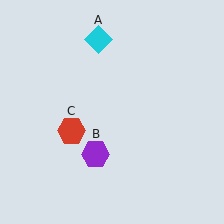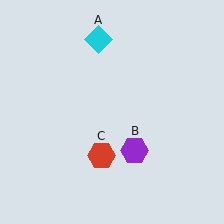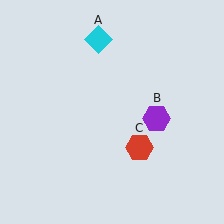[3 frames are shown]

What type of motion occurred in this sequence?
The purple hexagon (object B), red hexagon (object C) rotated counterclockwise around the center of the scene.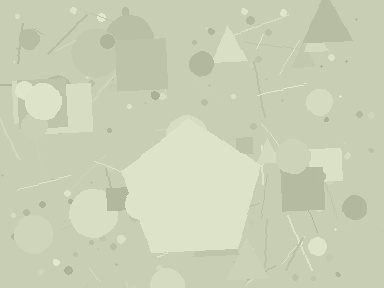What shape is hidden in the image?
A pentagon is hidden in the image.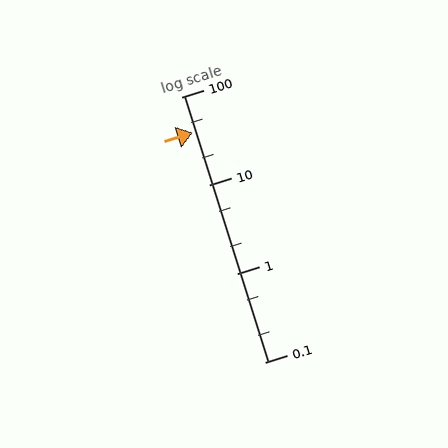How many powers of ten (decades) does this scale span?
The scale spans 3 decades, from 0.1 to 100.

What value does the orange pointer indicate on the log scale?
The pointer indicates approximately 39.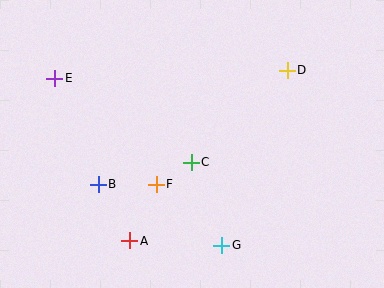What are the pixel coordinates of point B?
Point B is at (98, 184).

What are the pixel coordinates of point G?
Point G is at (222, 245).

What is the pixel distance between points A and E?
The distance between A and E is 179 pixels.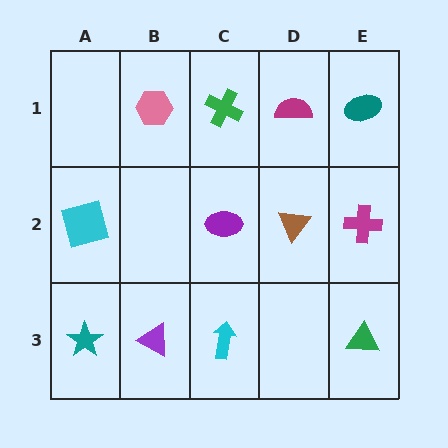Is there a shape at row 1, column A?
No, that cell is empty.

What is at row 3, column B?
A purple triangle.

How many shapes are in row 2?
4 shapes.